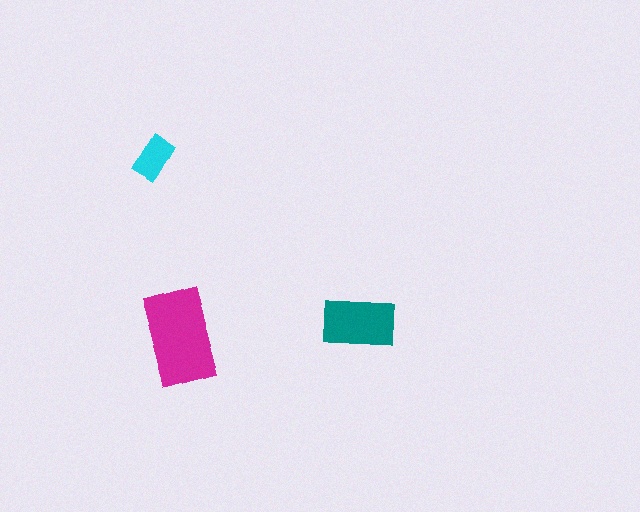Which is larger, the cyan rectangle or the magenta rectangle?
The magenta one.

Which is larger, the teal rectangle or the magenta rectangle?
The magenta one.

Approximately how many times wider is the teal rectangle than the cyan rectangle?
About 1.5 times wider.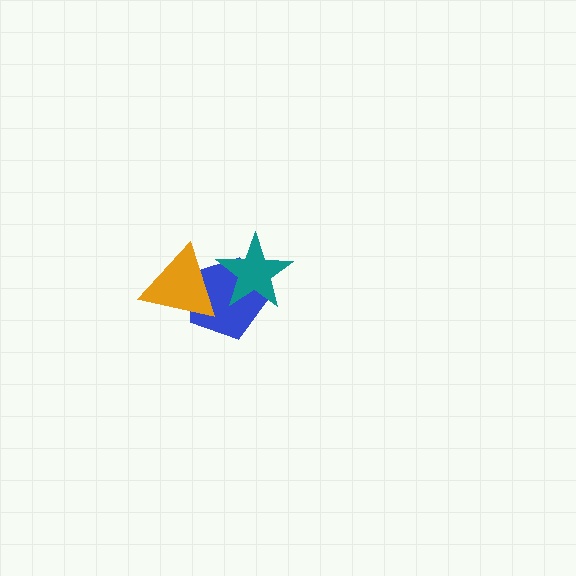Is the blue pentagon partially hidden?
Yes, it is partially covered by another shape.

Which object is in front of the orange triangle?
The teal star is in front of the orange triangle.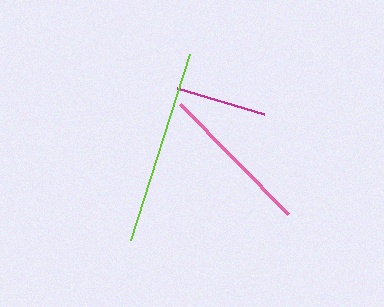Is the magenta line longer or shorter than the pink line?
The pink line is longer than the magenta line.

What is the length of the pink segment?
The pink segment is approximately 153 pixels long.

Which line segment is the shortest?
The magenta line is the shortest at approximately 90 pixels.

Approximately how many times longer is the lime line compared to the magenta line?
The lime line is approximately 2.2 times the length of the magenta line.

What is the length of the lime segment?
The lime segment is approximately 195 pixels long.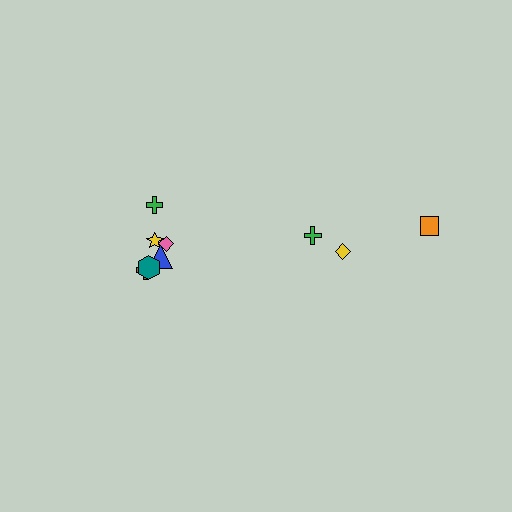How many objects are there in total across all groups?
There are 9 objects.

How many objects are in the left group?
There are 6 objects.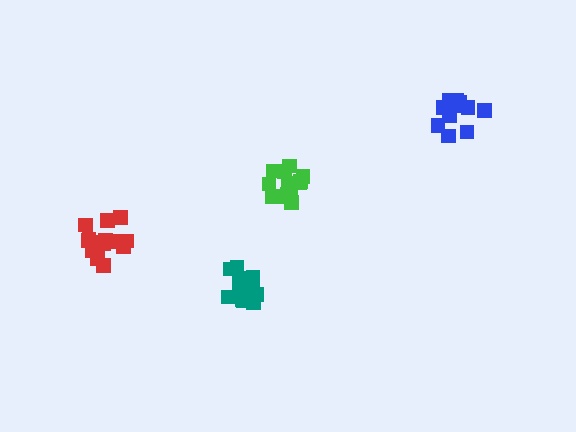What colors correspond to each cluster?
The clusters are colored: teal, blue, red, green.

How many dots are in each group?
Group 1: 18 dots, Group 2: 15 dots, Group 3: 15 dots, Group 4: 13 dots (61 total).